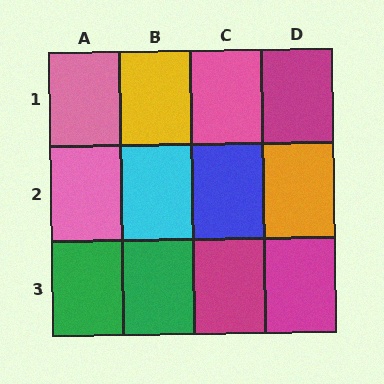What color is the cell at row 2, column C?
Blue.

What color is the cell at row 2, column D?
Orange.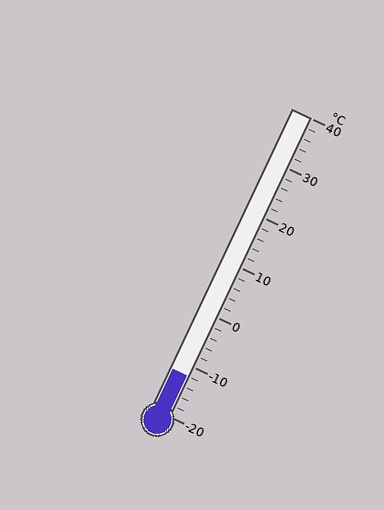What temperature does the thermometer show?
The thermometer shows approximately -12°C.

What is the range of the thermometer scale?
The thermometer scale ranges from -20°C to 40°C.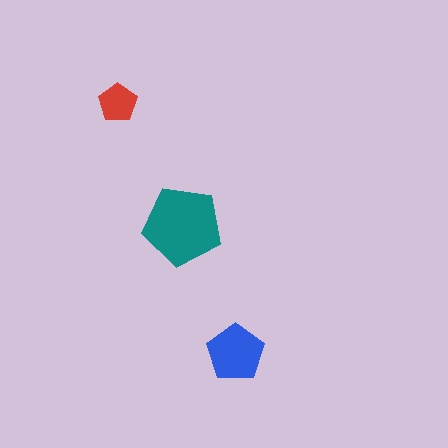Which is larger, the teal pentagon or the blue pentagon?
The teal one.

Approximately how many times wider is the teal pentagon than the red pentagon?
About 2 times wider.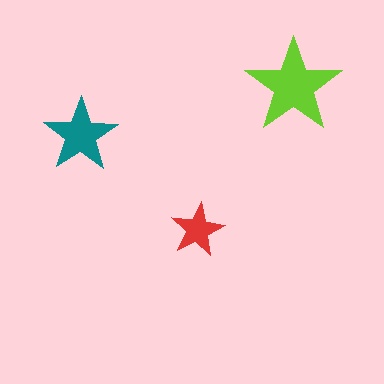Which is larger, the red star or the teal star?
The teal one.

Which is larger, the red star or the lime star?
The lime one.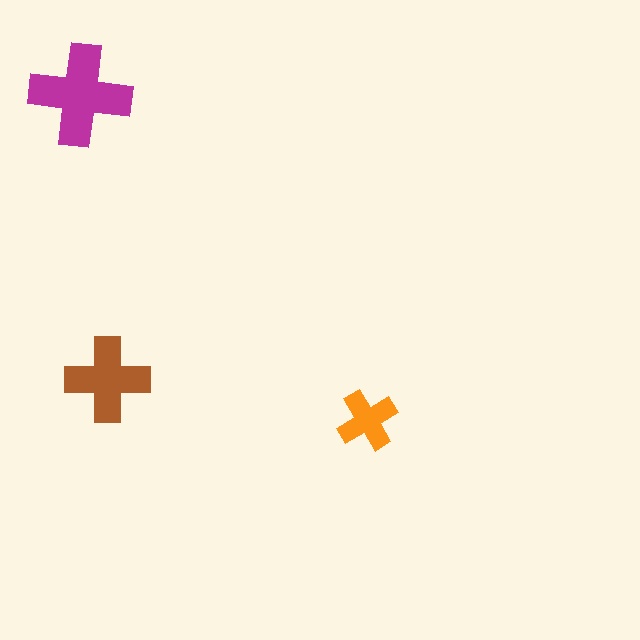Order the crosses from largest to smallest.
the magenta one, the brown one, the orange one.